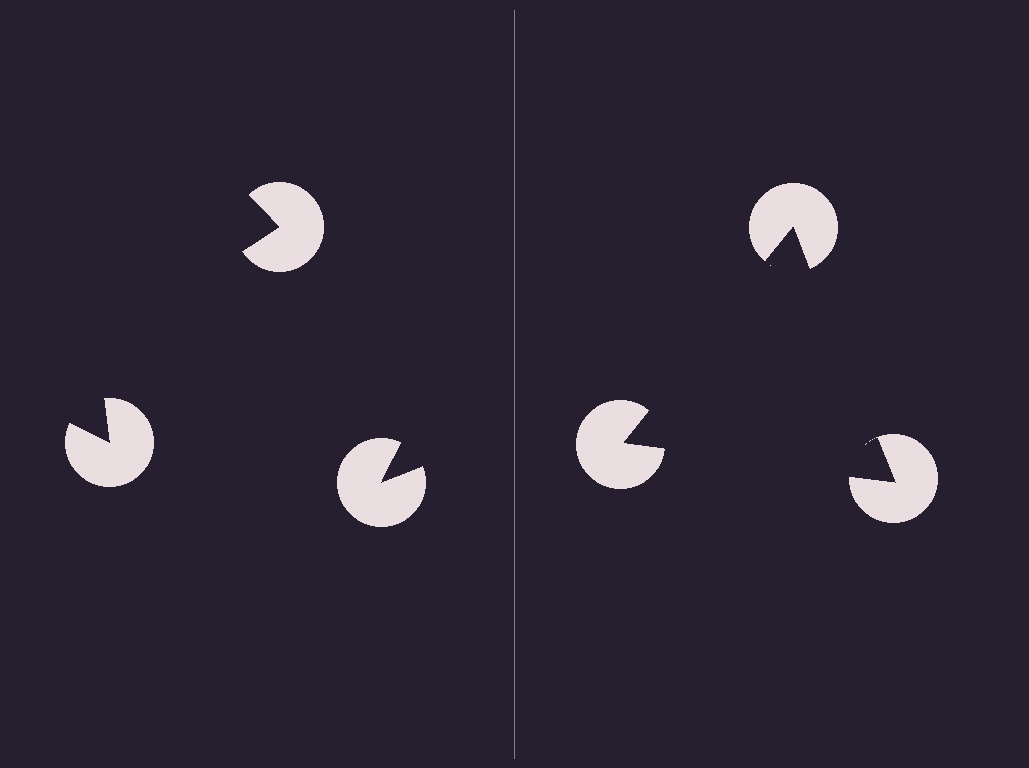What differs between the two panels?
The pac-man discs are positioned identically on both sides; only the wedge orientations differ. On the right they align to a triangle; on the left they are misaligned.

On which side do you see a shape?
An illusory triangle appears on the right side. On the left side the wedge cuts are rotated, so no coherent shape forms.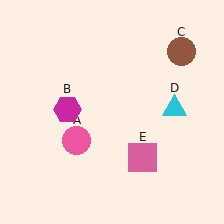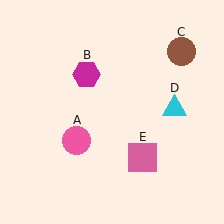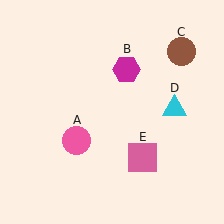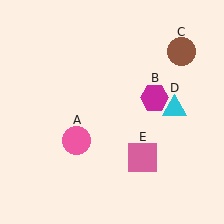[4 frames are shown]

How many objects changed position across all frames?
1 object changed position: magenta hexagon (object B).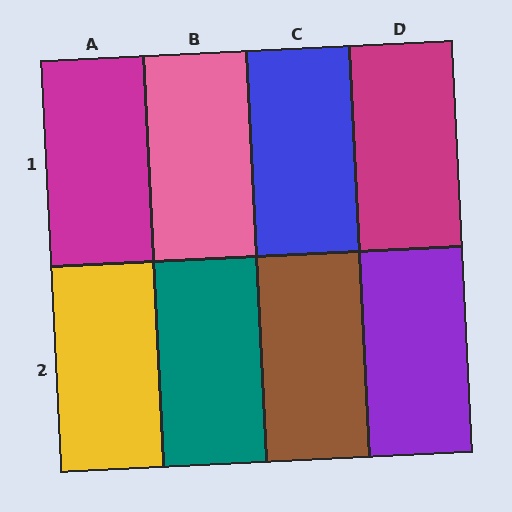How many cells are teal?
1 cell is teal.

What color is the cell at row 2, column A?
Yellow.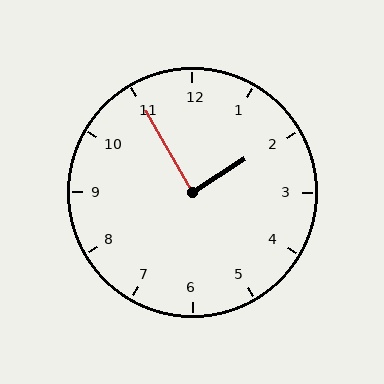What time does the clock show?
1:55.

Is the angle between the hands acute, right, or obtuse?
It is right.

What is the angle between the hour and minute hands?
Approximately 88 degrees.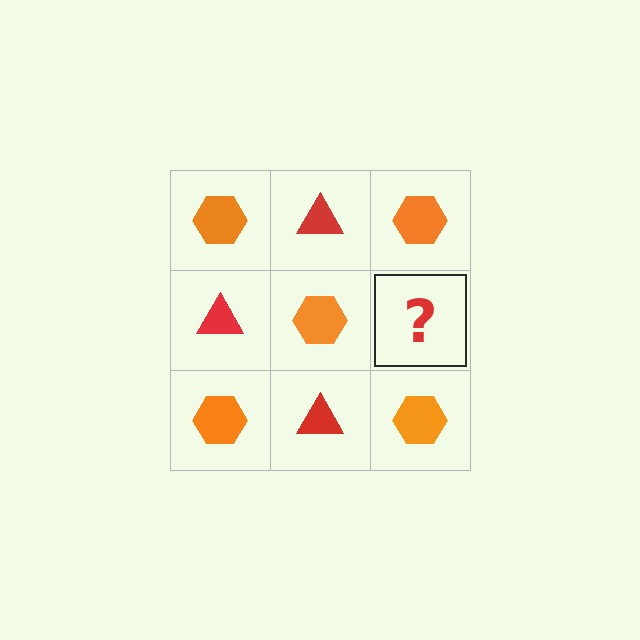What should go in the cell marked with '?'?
The missing cell should contain a red triangle.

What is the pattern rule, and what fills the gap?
The rule is that it alternates orange hexagon and red triangle in a checkerboard pattern. The gap should be filled with a red triangle.